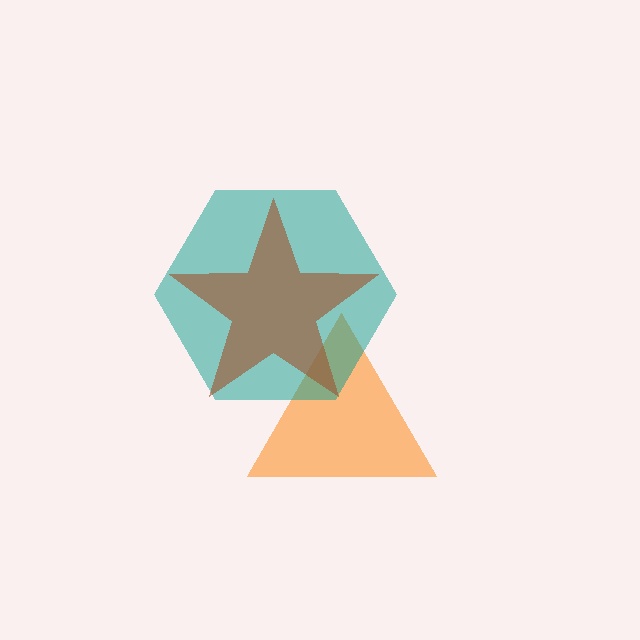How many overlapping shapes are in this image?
There are 3 overlapping shapes in the image.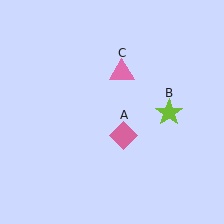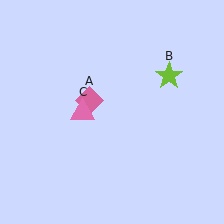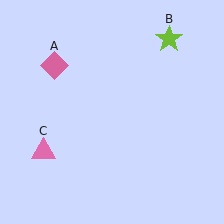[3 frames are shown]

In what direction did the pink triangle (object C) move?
The pink triangle (object C) moved down and to the left.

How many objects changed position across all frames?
3 objects changed position: pink diamond (object A), lime star (object B), pink triangle (object C).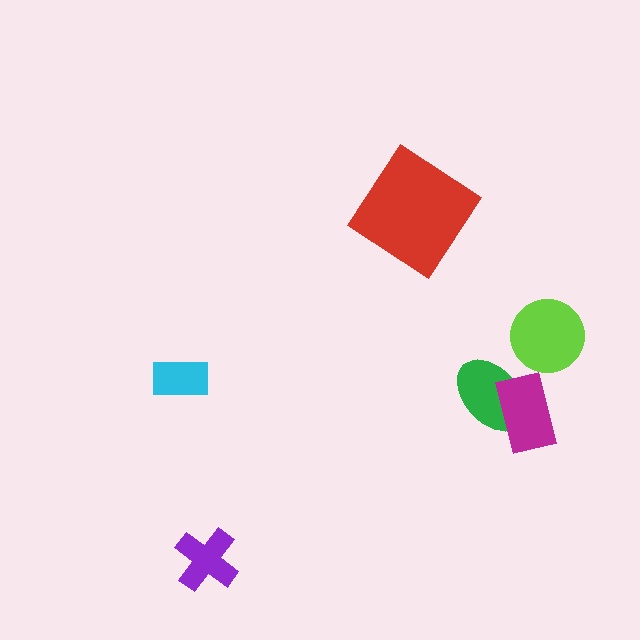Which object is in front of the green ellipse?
The magenta rectangle is in front of the green ellipse.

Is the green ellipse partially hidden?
Yes, it is partially covered by another shape.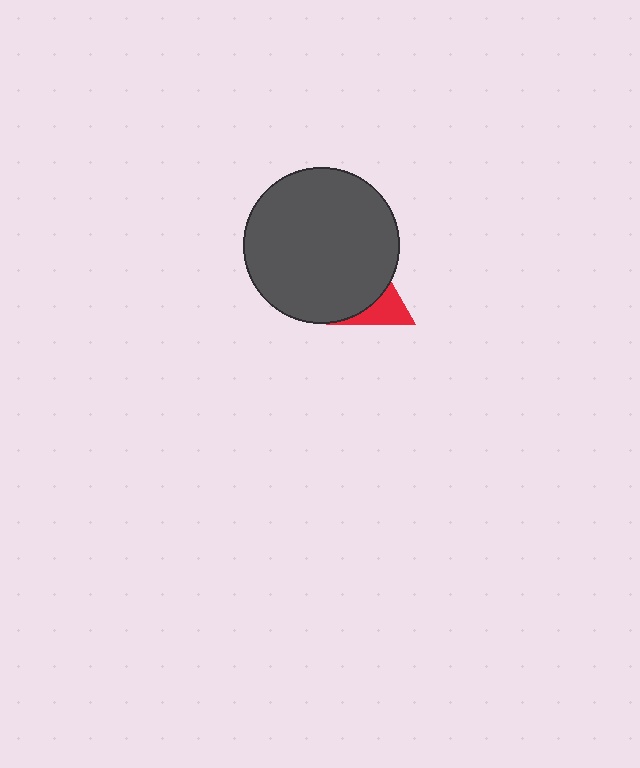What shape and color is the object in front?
The object in front is a dark gray circle.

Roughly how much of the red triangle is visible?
A small part of it is visible (roughly 42%).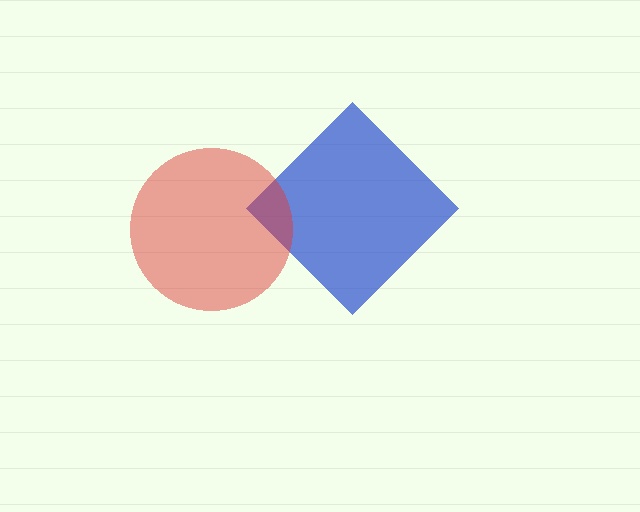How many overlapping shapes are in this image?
There are 2 overlapping shapes in the image.